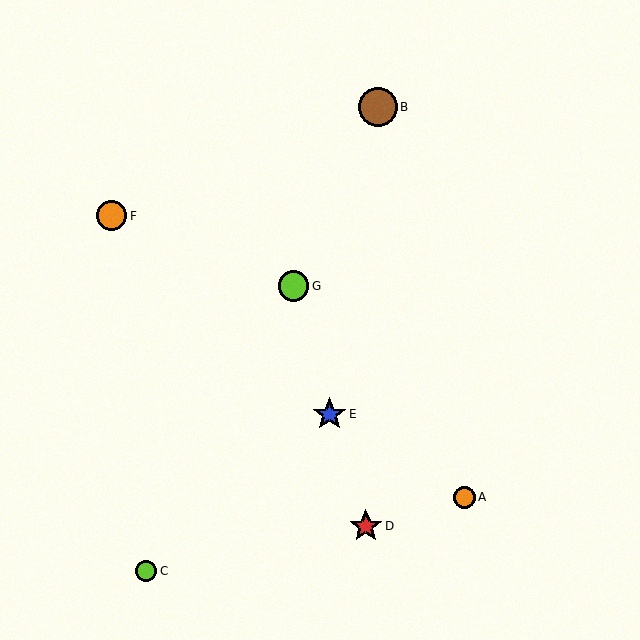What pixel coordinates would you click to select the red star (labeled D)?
Click at (366, 526) to select the red star D.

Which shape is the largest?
The brown circle (labeled B) is the largest.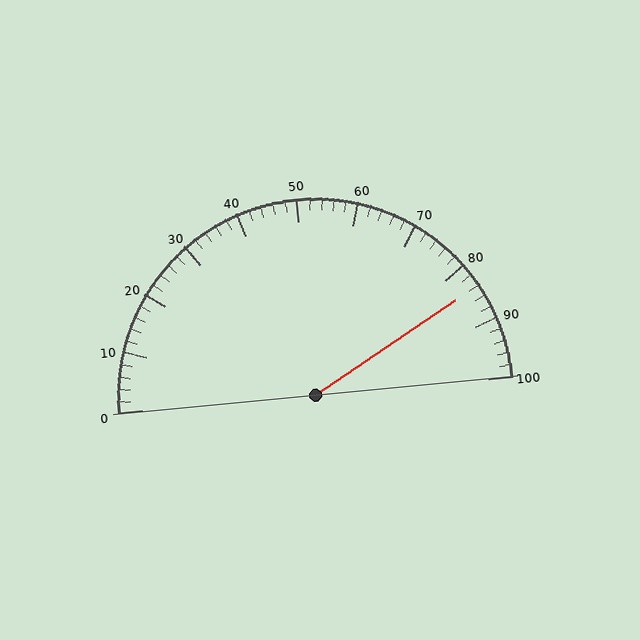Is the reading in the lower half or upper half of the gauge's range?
The reading is in the upper half of the range (0 to 100).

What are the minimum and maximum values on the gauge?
The gauge ranges from 0 to 100.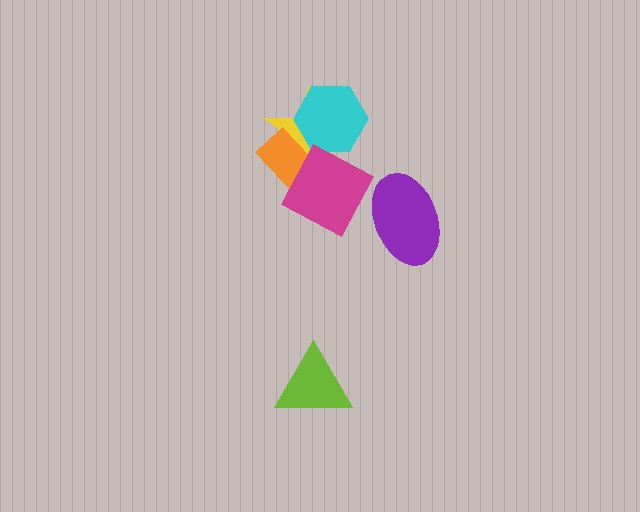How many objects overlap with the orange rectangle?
3 objects overlap with the orange rectangle.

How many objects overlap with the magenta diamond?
4 objects overlap with the magenta diamond.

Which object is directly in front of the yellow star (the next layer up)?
The orange rectangle is directly in front of the yellow star.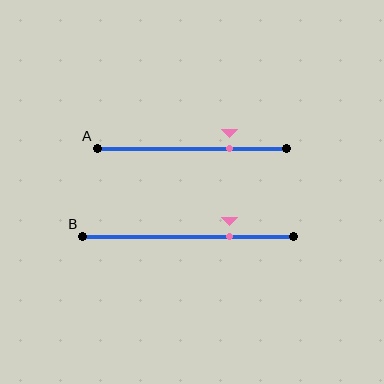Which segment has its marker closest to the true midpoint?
Segment A has its marker closest to the true midpoint.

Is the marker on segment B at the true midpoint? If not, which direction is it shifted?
No, the marker on segment B is shifted to the right by about 20% of the segment length.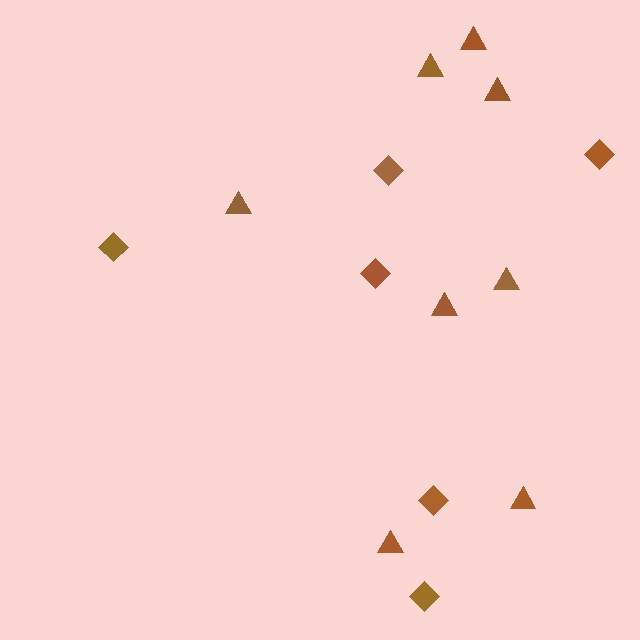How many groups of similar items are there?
There are 2 groups: one group of diamonds (6) and one group of triangles (8).